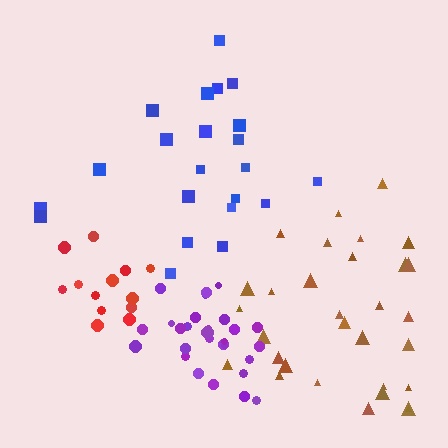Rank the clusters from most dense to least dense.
purple, red, brown, blue.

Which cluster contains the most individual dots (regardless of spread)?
Brown (31).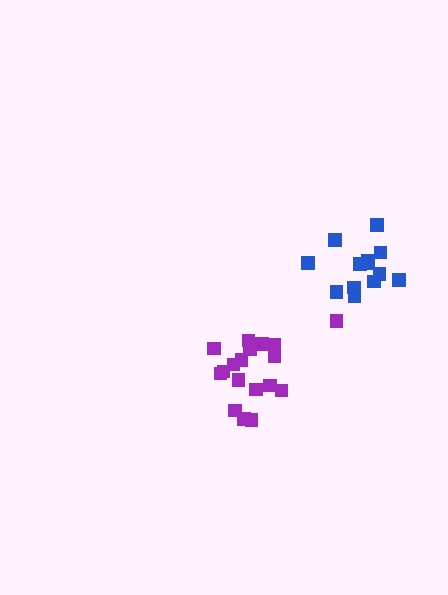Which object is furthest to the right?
The blue cluster is rightmost.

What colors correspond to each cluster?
The clusters are colored: blue, purple.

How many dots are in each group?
Group 1: 13 dots, Group 2: 18 dots (31 total).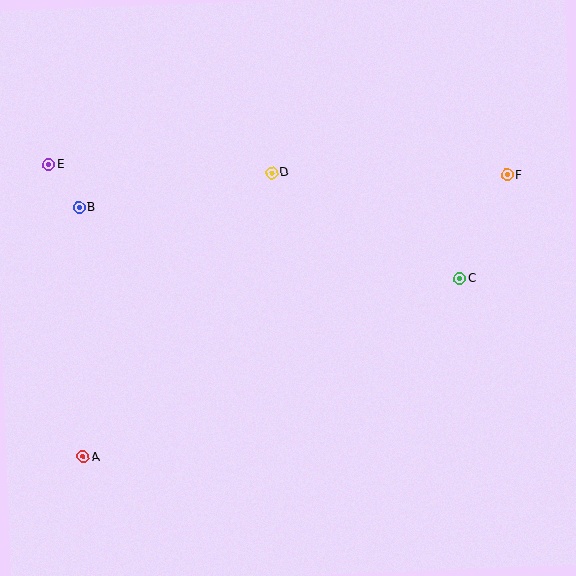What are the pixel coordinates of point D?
Point D is at (272, 173).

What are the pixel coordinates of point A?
Point A is at (83, 457).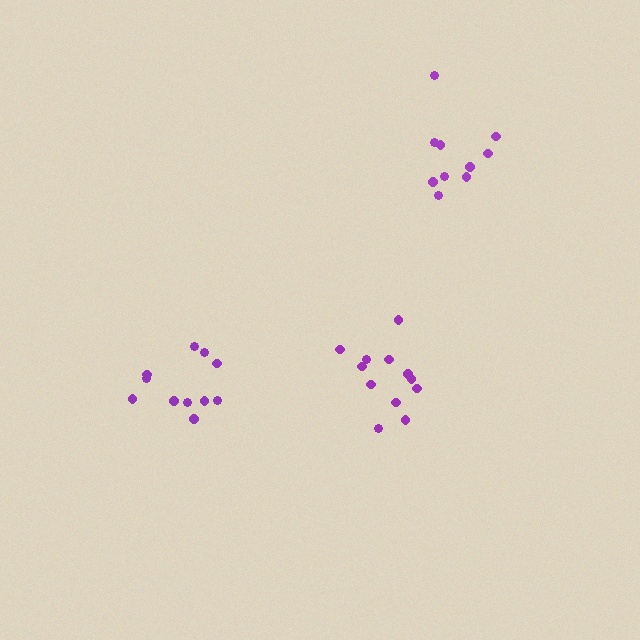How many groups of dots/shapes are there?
There are 3 groups.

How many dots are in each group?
Group 1: 10 dots, Group 2: 11 dots, Group 3: 12 dots (33 total).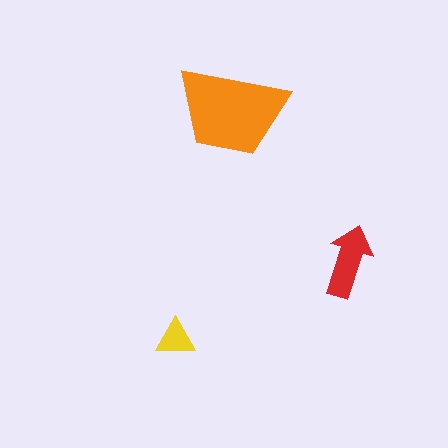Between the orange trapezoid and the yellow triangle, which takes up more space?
The orange trapezoid.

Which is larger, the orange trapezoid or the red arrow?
The orange trapezoid.